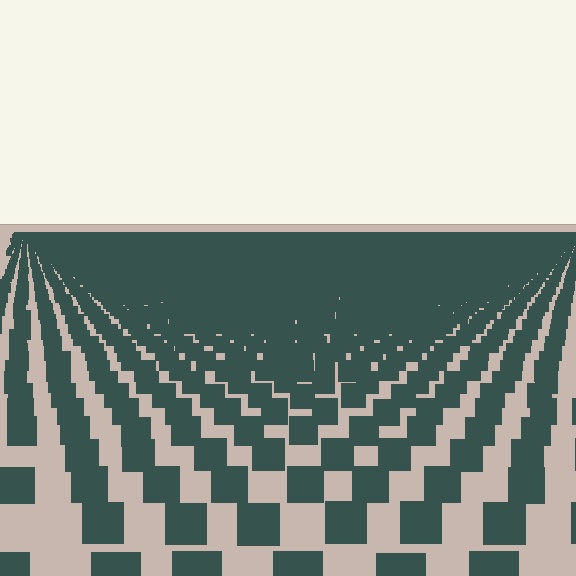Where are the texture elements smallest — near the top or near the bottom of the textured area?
Near the top.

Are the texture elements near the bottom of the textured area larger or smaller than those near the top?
Larger. Near the bottom, elements are closer to the viewer and appear at a bigger on-screen size.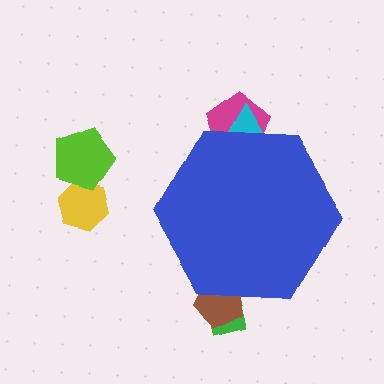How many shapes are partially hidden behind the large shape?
4 shapes are partially hidden.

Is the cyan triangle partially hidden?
Yes, the cyan triangle is partially hidden behind the blue hexagon.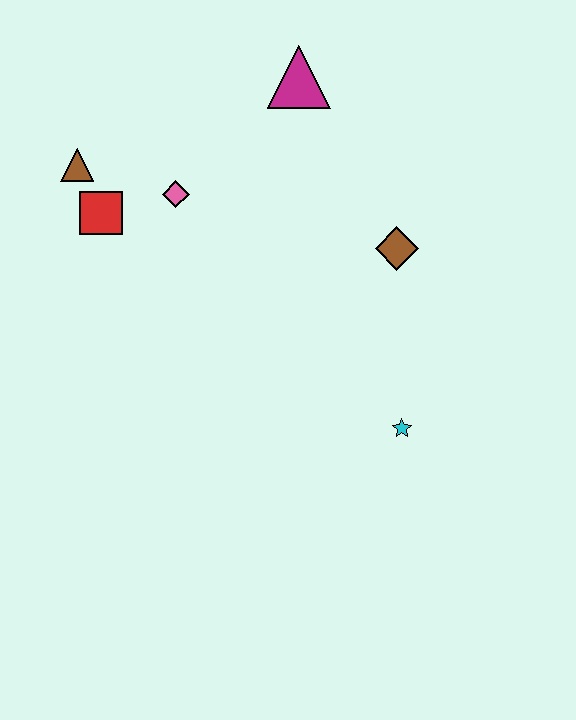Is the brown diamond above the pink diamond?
No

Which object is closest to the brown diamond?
The cyan star is closest to the brown diamond.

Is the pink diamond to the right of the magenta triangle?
No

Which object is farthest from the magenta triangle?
The cyan star is farthest from the magenta triangle.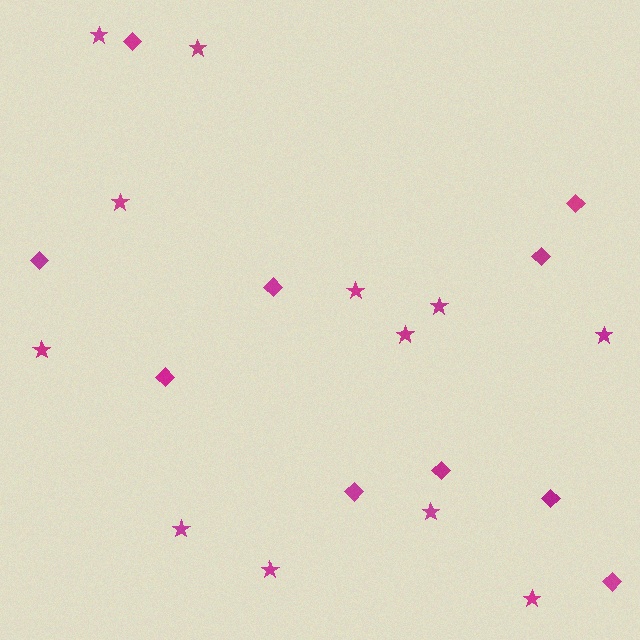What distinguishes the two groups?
There are 2 groups: one group of stars (12) and one group of diamonds (10).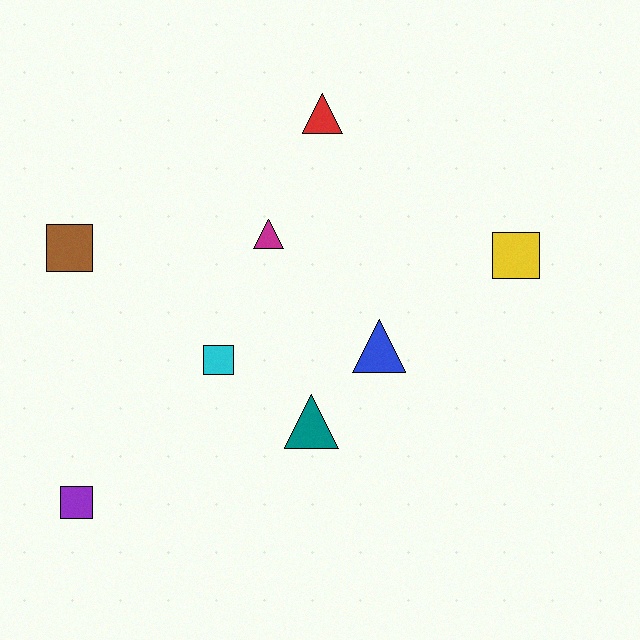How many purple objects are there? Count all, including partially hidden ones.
There is 1 purple object.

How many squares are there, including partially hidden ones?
There are 4 squares.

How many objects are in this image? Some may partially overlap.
There are 8 objects.